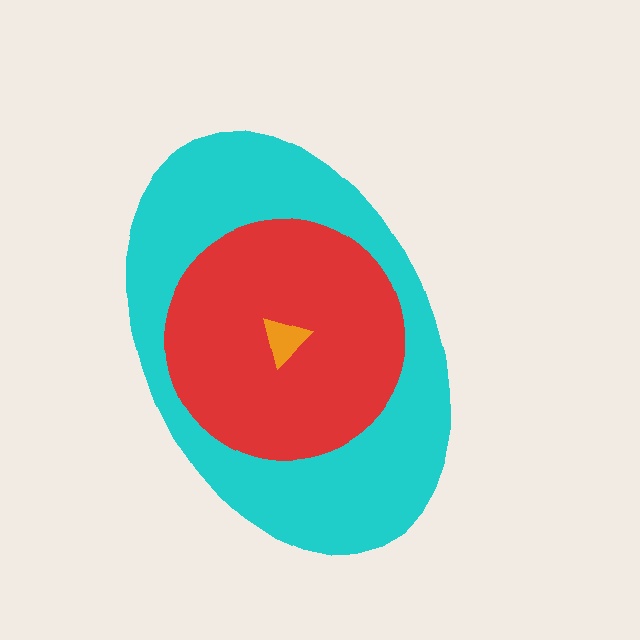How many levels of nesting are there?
3.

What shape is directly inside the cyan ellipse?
The red circle.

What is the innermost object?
The orange triangle.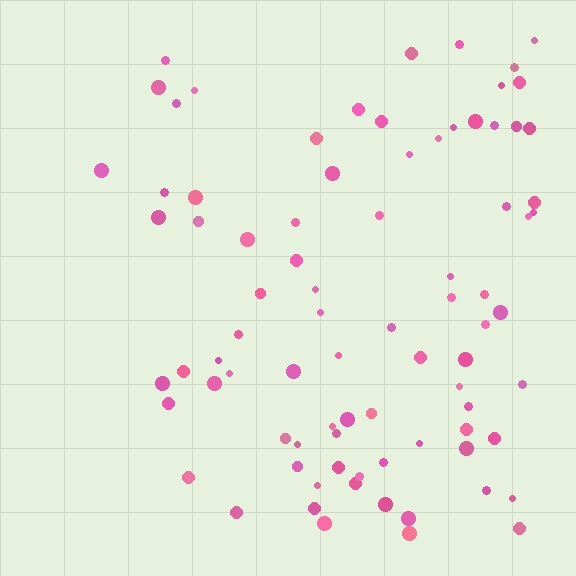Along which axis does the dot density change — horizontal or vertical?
Horizontal.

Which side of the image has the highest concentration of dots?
The right.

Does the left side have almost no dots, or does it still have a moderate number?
Still a moderate number, just noticeably fewer than the right.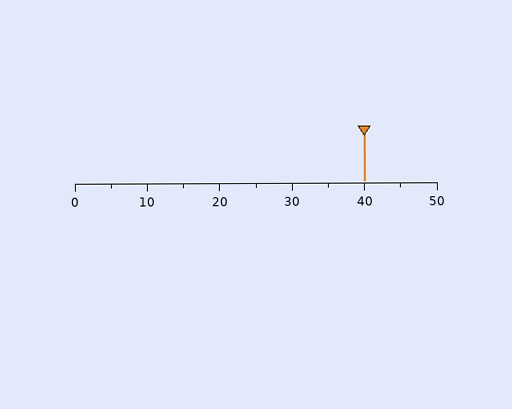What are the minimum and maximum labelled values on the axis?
The axis runs from 0 to 50.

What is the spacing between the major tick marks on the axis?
The major ticks are spaced 10 apart.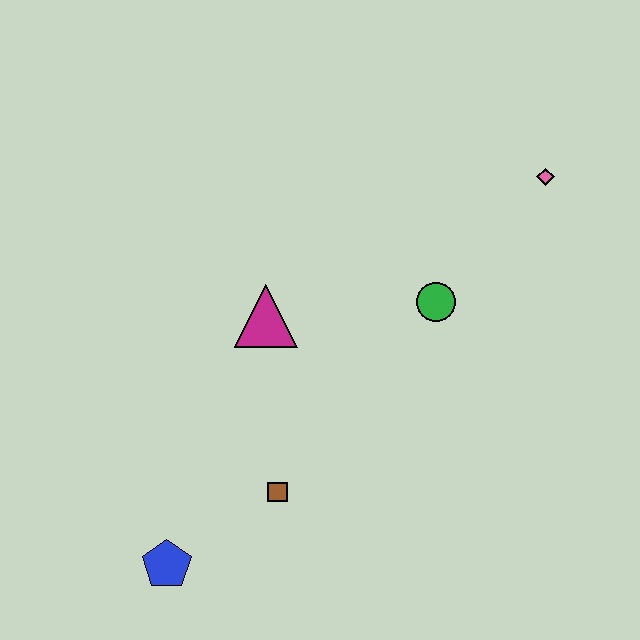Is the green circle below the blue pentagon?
No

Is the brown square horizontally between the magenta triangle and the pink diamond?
Yes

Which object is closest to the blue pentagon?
The brown square is closest to the blue pentagon.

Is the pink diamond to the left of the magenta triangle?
No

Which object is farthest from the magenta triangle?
The pink diamond is farthest from the magenta triangle.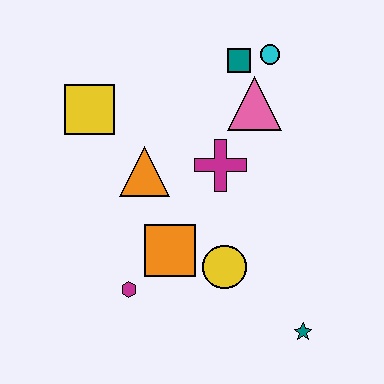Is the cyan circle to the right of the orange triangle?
Yes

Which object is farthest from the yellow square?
The teal star is farthest from the yellow square.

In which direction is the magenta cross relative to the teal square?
The magenta cross is below the teal square.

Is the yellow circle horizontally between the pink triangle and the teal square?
No